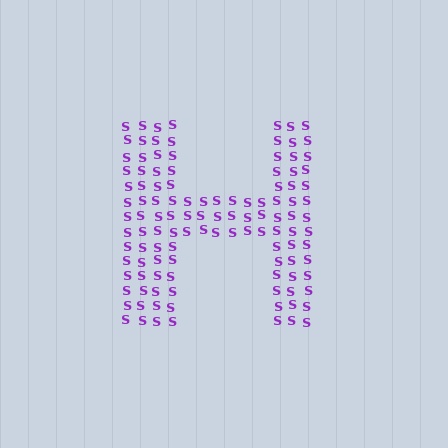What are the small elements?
The small elements are letter S's.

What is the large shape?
The large shape is the letter H.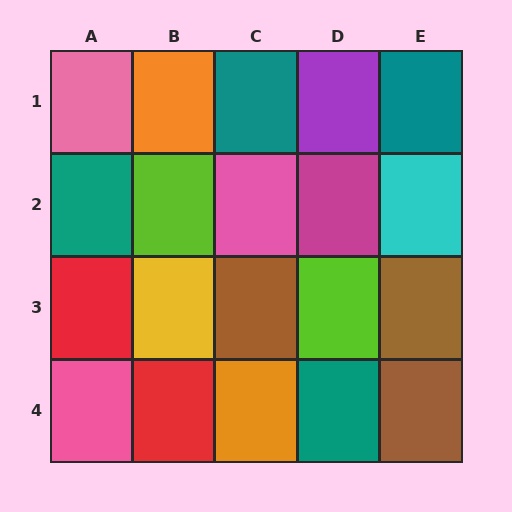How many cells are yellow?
1 cell is yellow.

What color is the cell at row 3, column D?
Lime.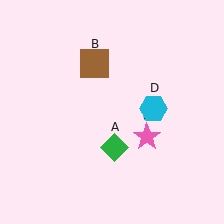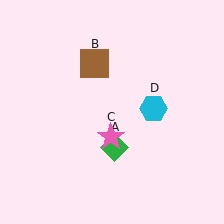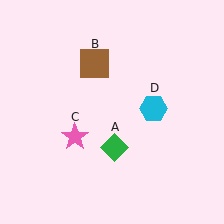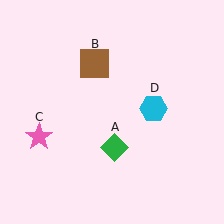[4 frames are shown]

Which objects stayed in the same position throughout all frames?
Green diamond (object A) and brown square (object B) and cyan hexagon (object D) remained stationary.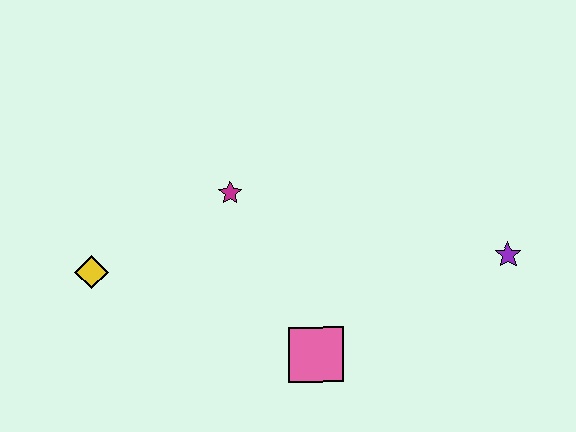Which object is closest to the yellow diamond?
The magenta star is closest to the yellow diamond.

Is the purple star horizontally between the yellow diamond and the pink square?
No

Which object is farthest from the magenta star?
The purple star is farthest from the magenta star.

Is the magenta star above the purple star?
Yes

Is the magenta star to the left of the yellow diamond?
No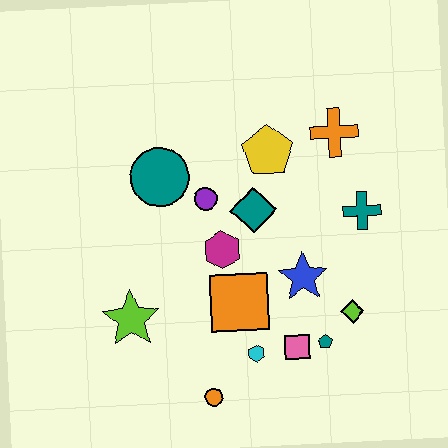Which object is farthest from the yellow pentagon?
The orange circle is farthest from the yellow pentagon.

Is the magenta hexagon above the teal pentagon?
Yes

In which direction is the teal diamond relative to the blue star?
The teal diamond is above the blue star.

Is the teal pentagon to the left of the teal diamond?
No